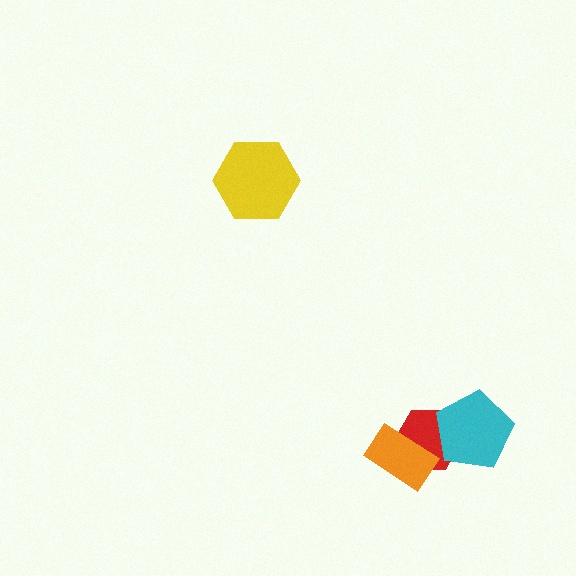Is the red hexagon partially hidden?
Yes, it is partially covered by another shape.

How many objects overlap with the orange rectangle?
1 object overlaps with the orange rectangle.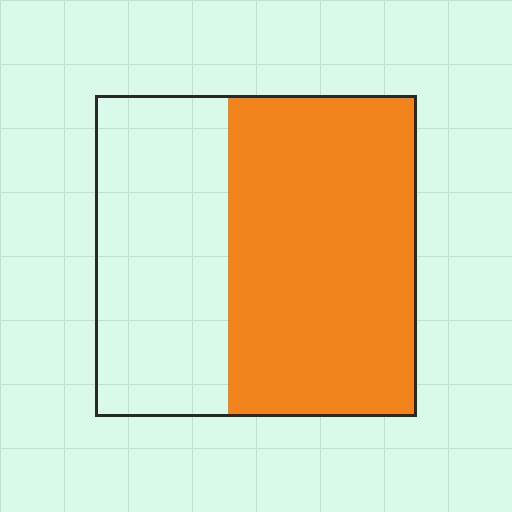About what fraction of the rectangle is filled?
About three fifths (3/5).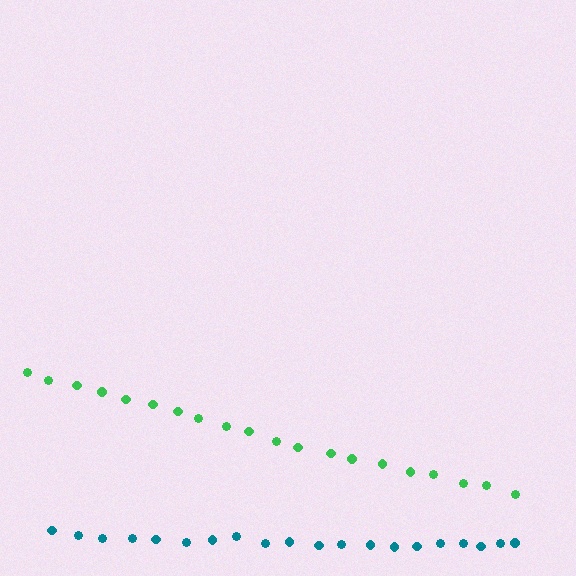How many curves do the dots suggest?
There are 2 distinct paths.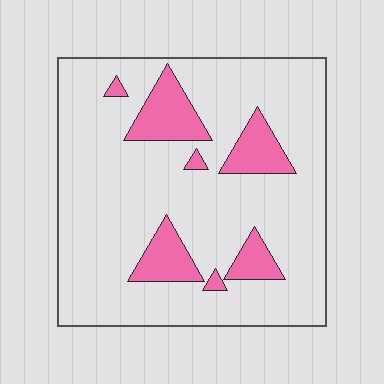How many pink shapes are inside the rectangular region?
7.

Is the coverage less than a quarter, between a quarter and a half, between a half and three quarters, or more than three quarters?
Less than a quarter.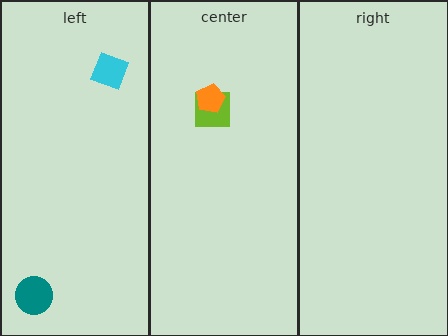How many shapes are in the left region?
2.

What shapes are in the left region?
The cyan diamond, the teal circle.